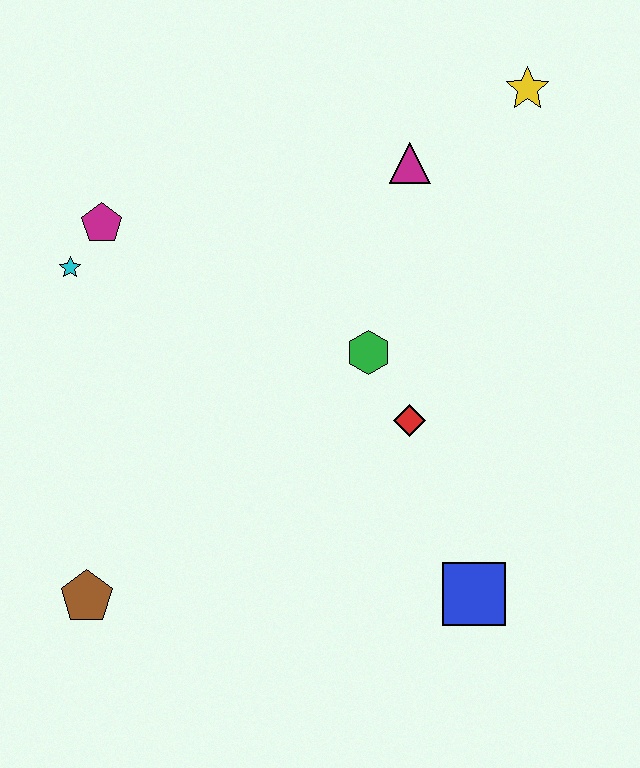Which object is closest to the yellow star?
The magenta triangle is closest to the yellow star.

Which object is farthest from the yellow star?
The brown pentagon is farthest from the yellow star.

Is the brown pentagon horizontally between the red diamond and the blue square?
No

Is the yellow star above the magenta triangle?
Yes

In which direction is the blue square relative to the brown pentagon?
The blue square is to the right of the brown pentagon.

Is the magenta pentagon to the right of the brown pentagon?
Yes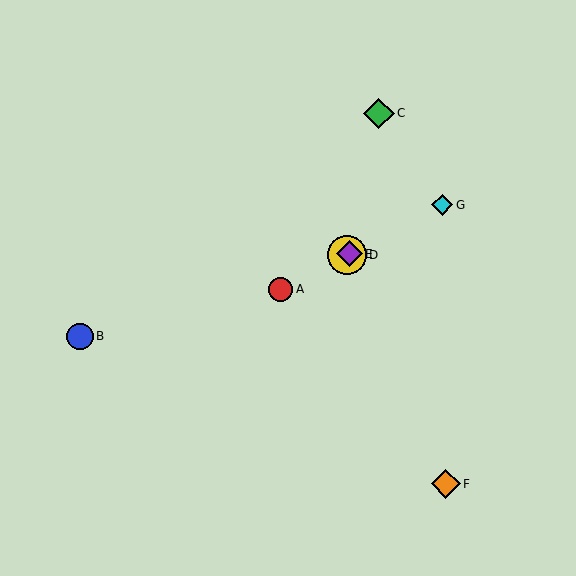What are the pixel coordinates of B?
Object B is at (80, 336).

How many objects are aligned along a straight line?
4 objects (A, D, E, G) are aligned along a straight line.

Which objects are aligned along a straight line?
Objects A, D, E, G are aligned along a straight line.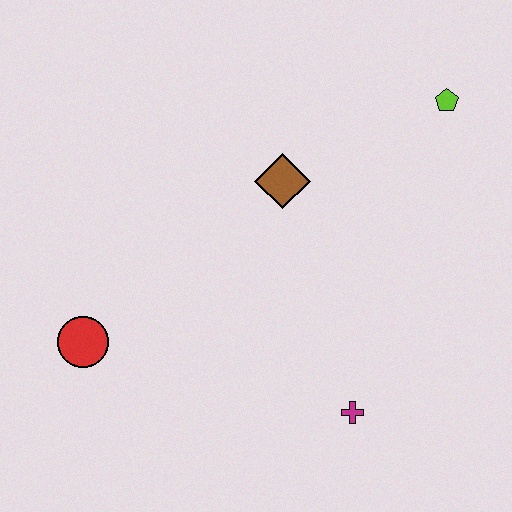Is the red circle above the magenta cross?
Yes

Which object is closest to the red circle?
The brown diamond is closest to the red circle.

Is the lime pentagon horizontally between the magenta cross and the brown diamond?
No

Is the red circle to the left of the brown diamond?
Yes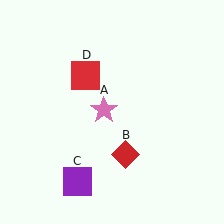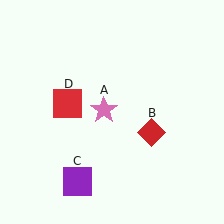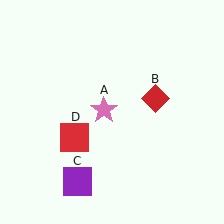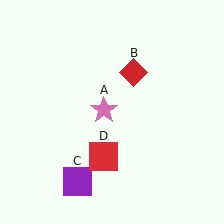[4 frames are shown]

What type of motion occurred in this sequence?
The red diamond (object B), red square (object D) rotated counterclockwise around the center of the scene.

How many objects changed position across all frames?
2 objects changed position: red diamond (object B), red square (object D).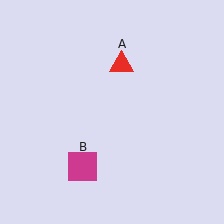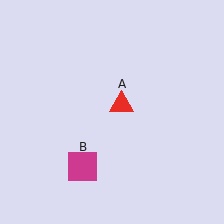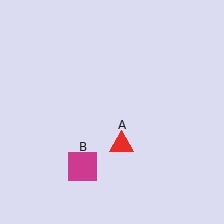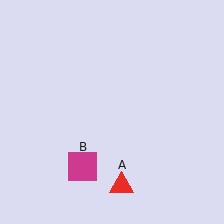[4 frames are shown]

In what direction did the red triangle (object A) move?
The red triangle (object A) moved down.